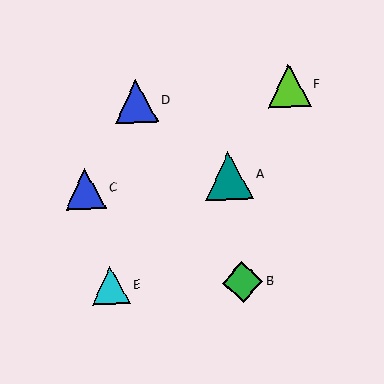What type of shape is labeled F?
Shape F is a lime triangle.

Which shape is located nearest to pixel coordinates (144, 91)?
The blue triangle (labeled D) at (136, 101) is nearest to that location.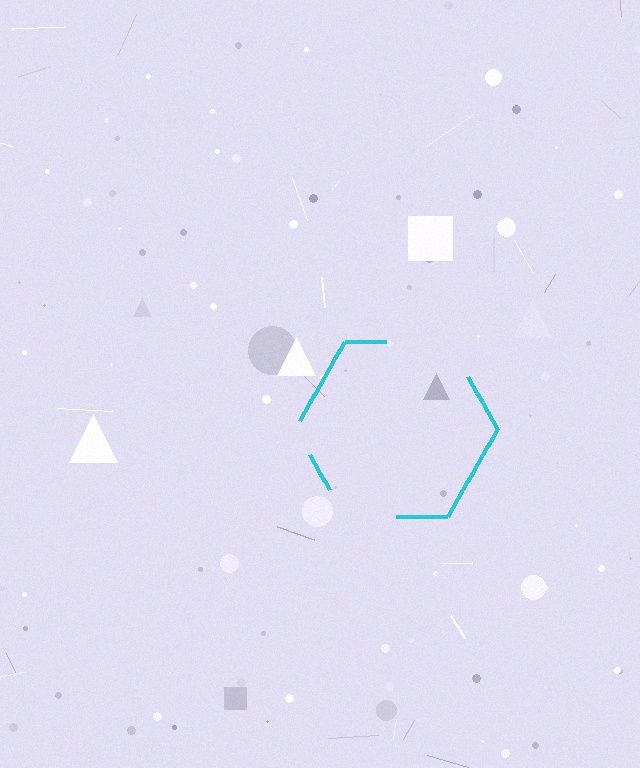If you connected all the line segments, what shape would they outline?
They would outline a hexagon.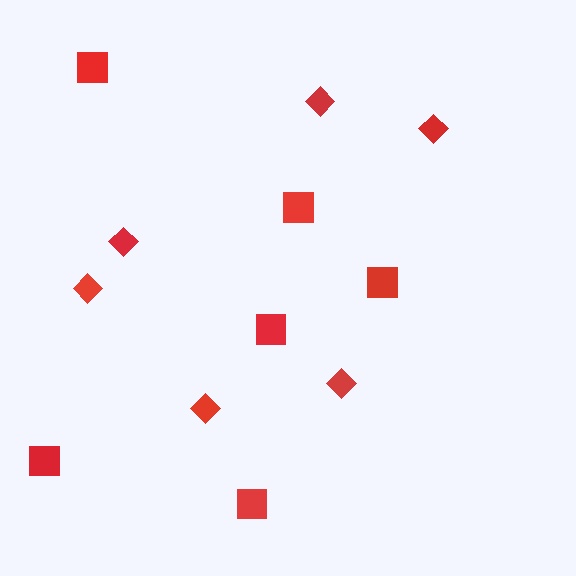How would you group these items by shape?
There are 2 groups: one group of squares (6) and one group of diamonds (6).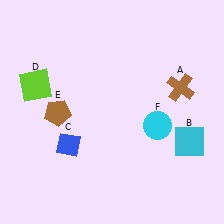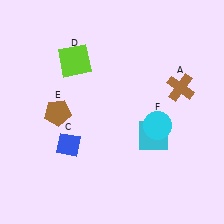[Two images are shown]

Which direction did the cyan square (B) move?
The cyan square (B) moved left.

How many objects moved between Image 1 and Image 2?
2 objects moved between the two images.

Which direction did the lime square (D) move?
The lime square (D) moved right.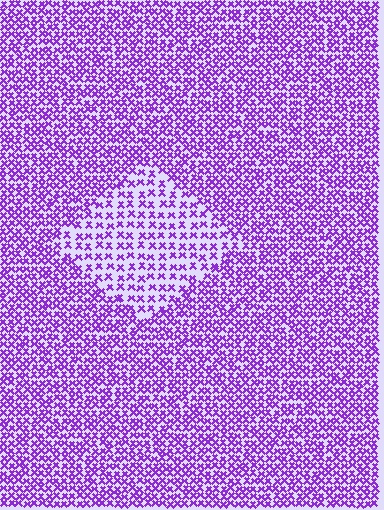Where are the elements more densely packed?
The elements are more densely packed outside the diamond boundary.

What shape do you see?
I see a diamond.